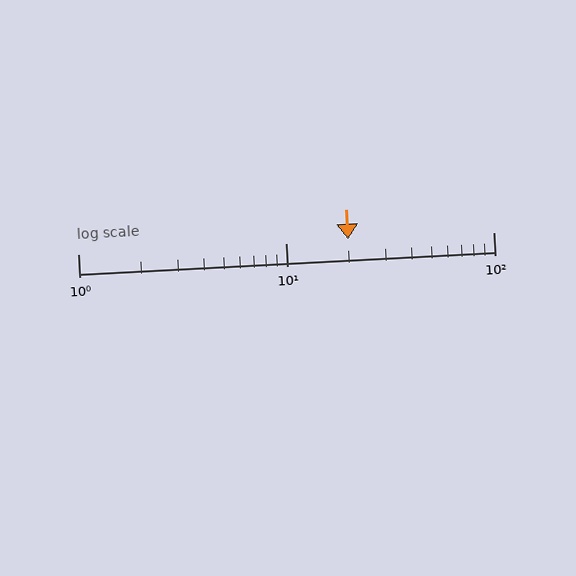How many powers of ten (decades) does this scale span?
The scale spans 2 decades, from 1 to 100.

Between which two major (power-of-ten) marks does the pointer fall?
The pointer is between 10 and 100.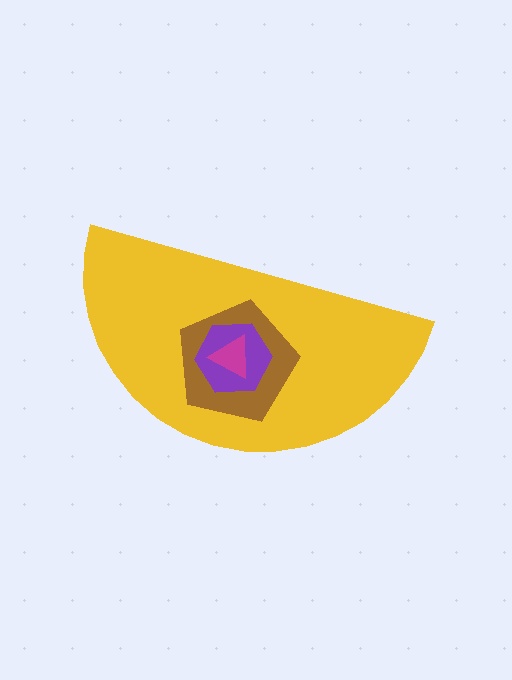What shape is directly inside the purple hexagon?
The magenta triangle.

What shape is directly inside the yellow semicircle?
The brown pentagon.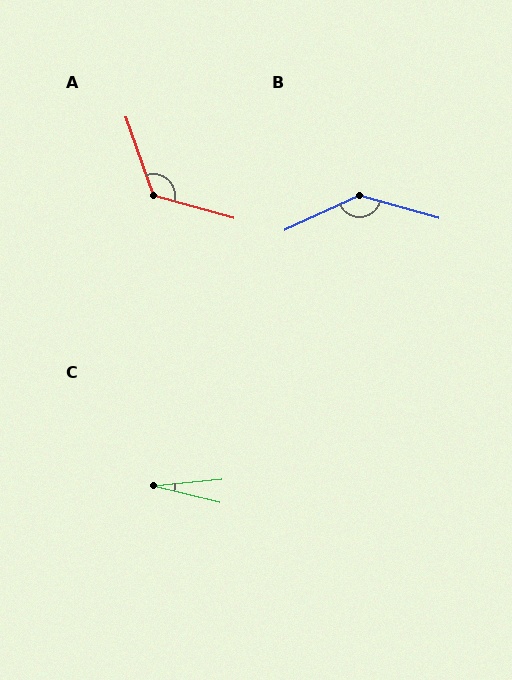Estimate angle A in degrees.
Approximately 125 degrees.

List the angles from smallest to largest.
C (19°), A (125°), B (139°).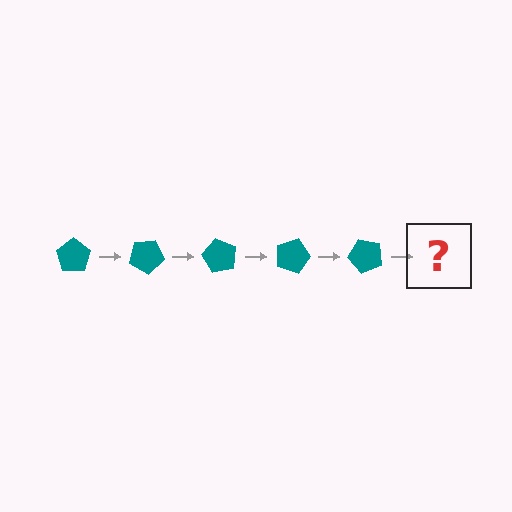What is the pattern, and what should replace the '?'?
The pattern is that the pentagon rotates 30 degrees each step. The '?' should be a teal pentagon rotated 150 degrees.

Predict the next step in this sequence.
The next step is a teal pentagon rotated 150 degrees.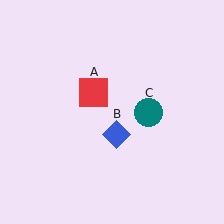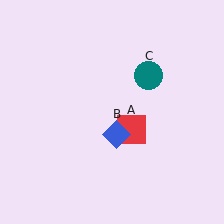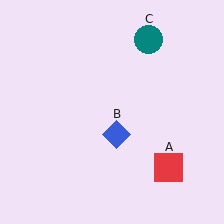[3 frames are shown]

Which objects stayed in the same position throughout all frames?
Blue diamond (object B) remained stationary.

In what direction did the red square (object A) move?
The red square (object A) moved down and to the right.